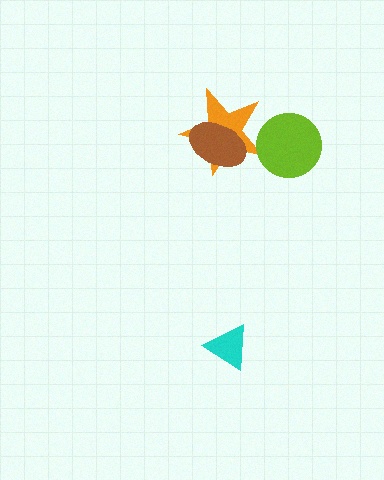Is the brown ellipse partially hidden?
No, no other shape covers it.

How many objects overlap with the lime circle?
1 object overlaps with the lime circle.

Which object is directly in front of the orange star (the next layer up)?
The brown ellipse is directly in front of the orange star.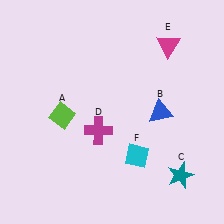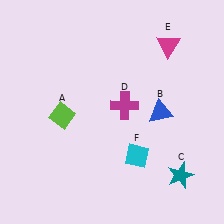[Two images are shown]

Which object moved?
The magenta cross (D) moved right.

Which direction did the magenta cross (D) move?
The magenta cross (D) moved right.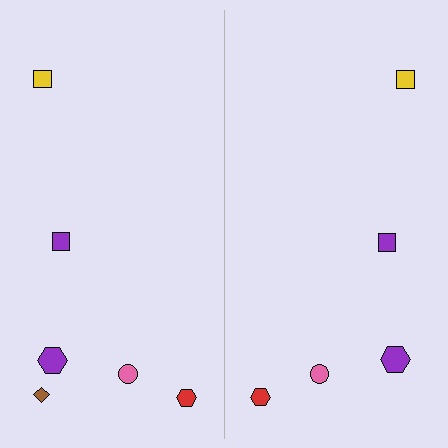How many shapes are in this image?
There are 11 shapes in this image.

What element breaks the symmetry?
A brown diamond is missing from the right side.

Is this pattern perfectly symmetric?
No, the pattern is not perfectly symmetric. A brown diamond is missing from the right side.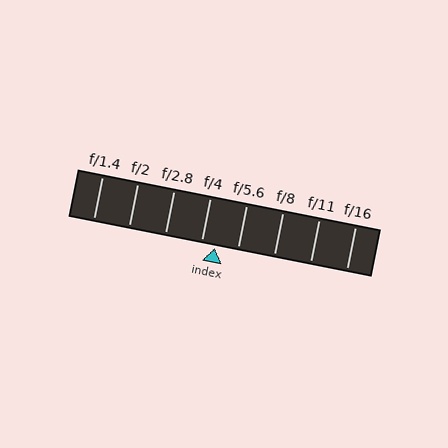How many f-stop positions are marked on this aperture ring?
There are 8 f-stop positions marked.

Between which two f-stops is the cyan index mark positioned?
The index mark is between f/4 and f/5.6.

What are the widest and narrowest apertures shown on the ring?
The widest aperture shown is f/1.4 and the narrowest is f/16.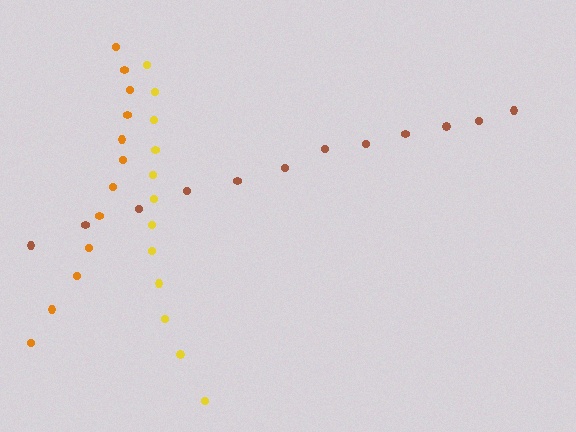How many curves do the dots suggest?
There are 3 distinct paths.